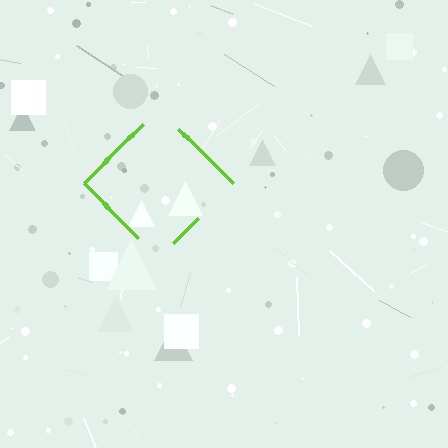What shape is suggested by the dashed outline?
The dashed outline suggests a diamond.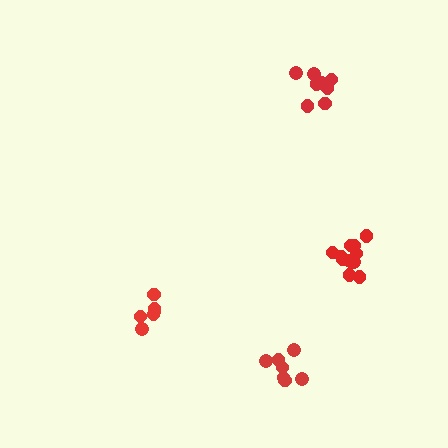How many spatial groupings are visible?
There are 4 spatial groupings.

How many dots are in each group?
Group 1: 11 dots, Group 2: 6 dots, Group 3: 7 dots, Group 4: 8 dots (32 total).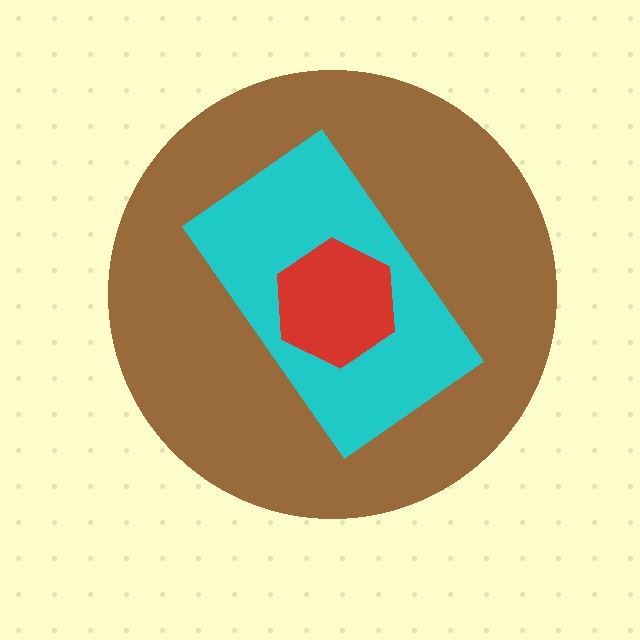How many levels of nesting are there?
3.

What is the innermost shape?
The red hexagon.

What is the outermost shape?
The brown circle.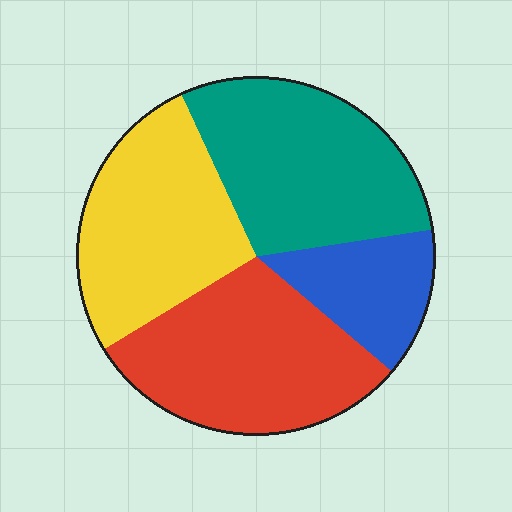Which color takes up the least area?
Blue, at roughly 15%.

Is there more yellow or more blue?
Yellow.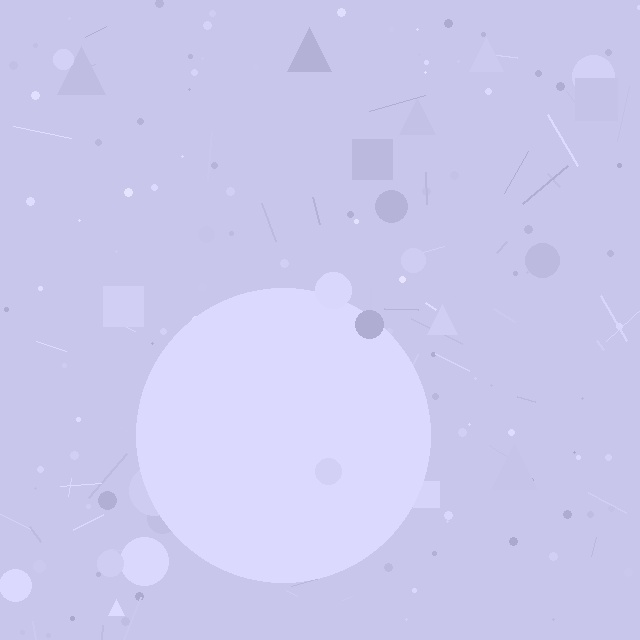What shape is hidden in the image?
A circle is hidden in the image.